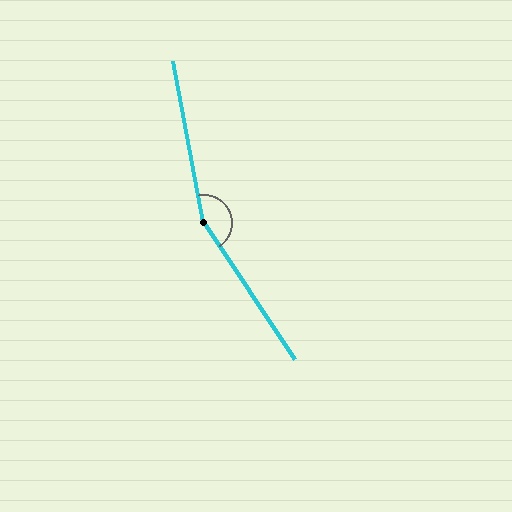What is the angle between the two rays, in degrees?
Approximately 157 degrees.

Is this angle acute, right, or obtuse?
It is obtuse.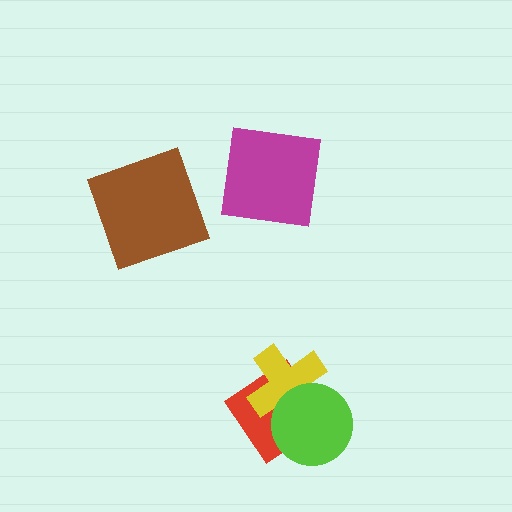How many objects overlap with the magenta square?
0 objects overlap with the magenta square.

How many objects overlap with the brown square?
0 objects overlap with the brown square.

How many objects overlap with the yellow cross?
2 objects overlap with the yellow cross.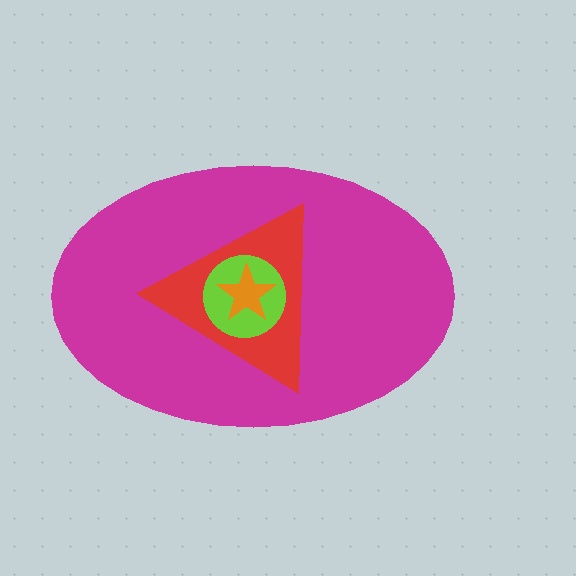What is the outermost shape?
The magenta ellipse.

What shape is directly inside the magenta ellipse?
The red triangle.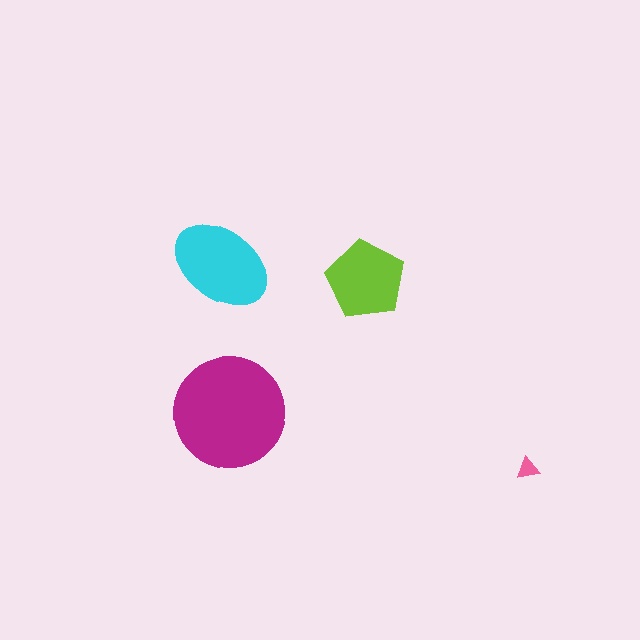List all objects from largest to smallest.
The magenta circle, the cyan ellipse, the lime pentagon, the pink triangle.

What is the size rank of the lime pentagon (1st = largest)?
3rd.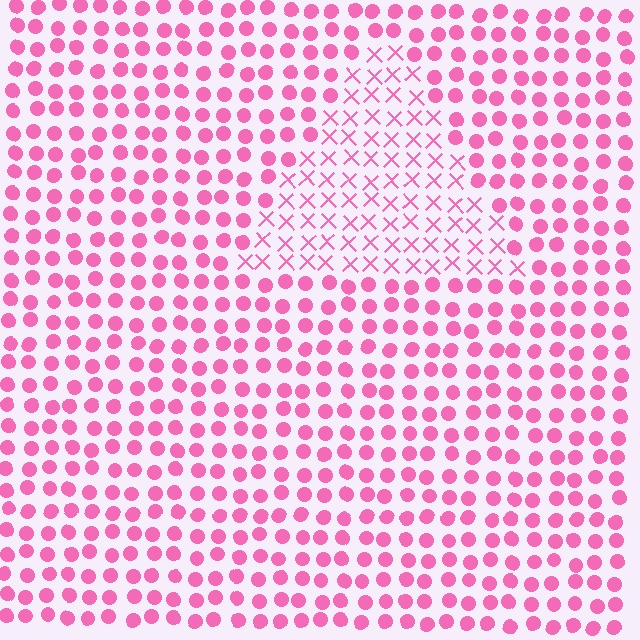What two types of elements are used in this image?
The image uses X marks inside the triangle region and circles outside it.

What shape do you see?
I see a triangle.